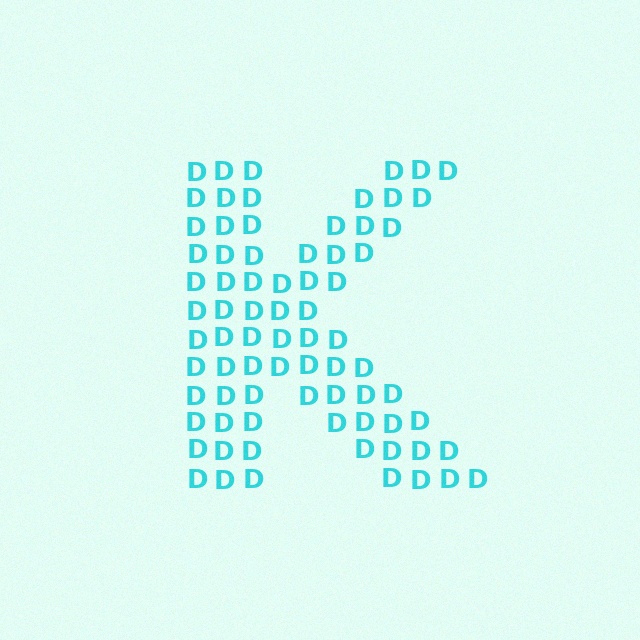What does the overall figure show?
The overall figure shows the letter K.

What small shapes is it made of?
It is made of small letter D's.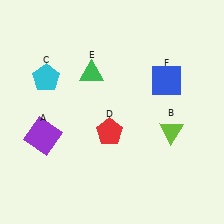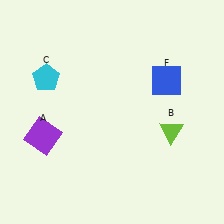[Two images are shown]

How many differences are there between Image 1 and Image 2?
There are 2 differences between the two images.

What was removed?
The red pentagon (D), the green triangle (E) were removed in Image 2.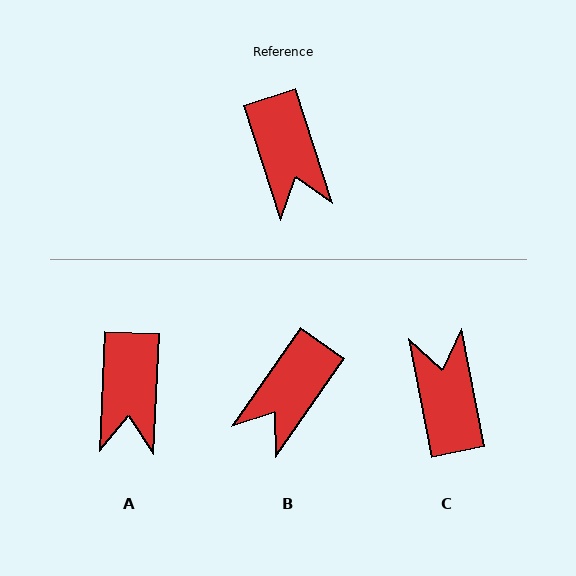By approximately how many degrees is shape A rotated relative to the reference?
Approximately 20 degrees clockwise.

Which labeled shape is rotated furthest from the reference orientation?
C, about 173 degrees away.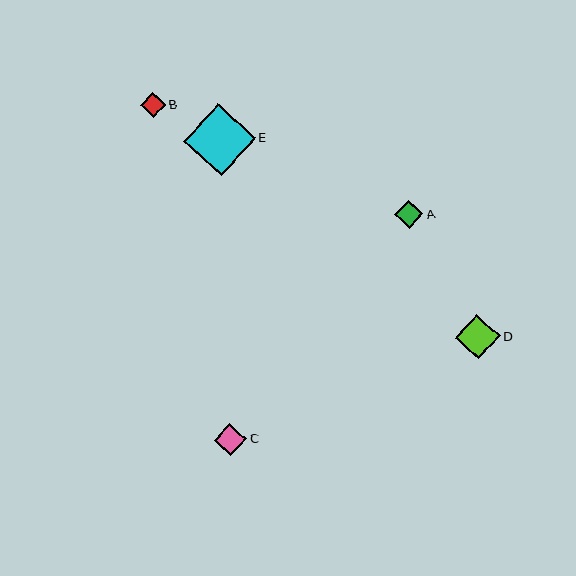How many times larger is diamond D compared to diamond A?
Diamond D is approximately 1.6 times the size of diamond A.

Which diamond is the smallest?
Diamond B is the smallest with a size of approximately 25 pixels.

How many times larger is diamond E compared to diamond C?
Diamond E is approximately 2.2 times the size of diamond C.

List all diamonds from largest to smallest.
From largest to smallest: E, D, C, A, B.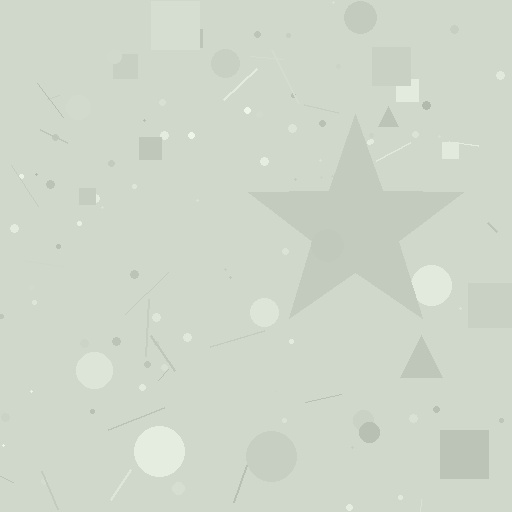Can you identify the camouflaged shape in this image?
The camouflaged shape is a star.